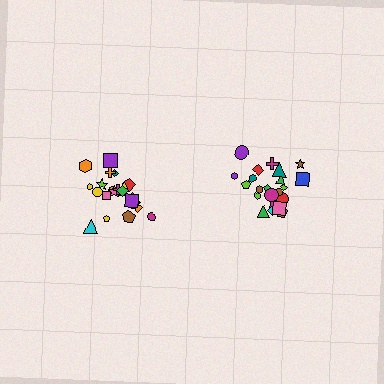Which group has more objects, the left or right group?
The left group.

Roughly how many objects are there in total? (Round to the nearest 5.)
Roughly 45 objects in total.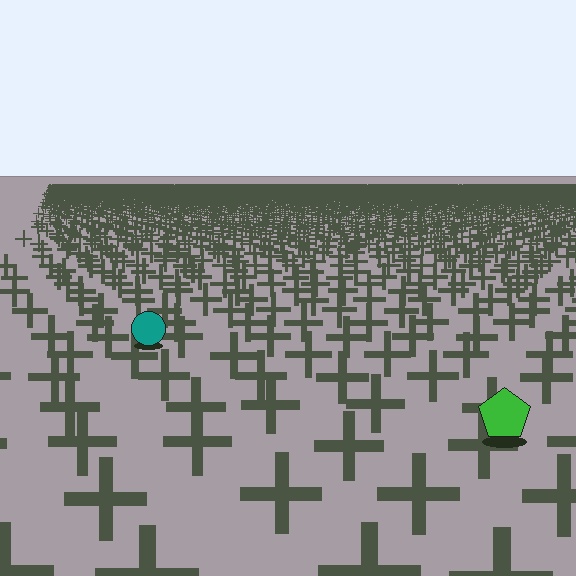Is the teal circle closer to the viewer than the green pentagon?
No. The green pentagon is closer — you can tell from the texture gradient: the ground texture is coarser near it.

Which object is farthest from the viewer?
The teal circle is farthest from the viewer. It appears smaller and the ground texture around it is denser.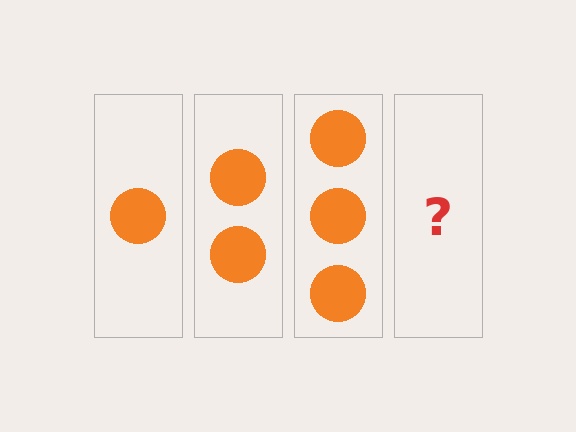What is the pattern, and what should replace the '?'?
The pattern is that each step adds one more circle. The '?' should be 4 circles.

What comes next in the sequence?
The next element should be 4 circles.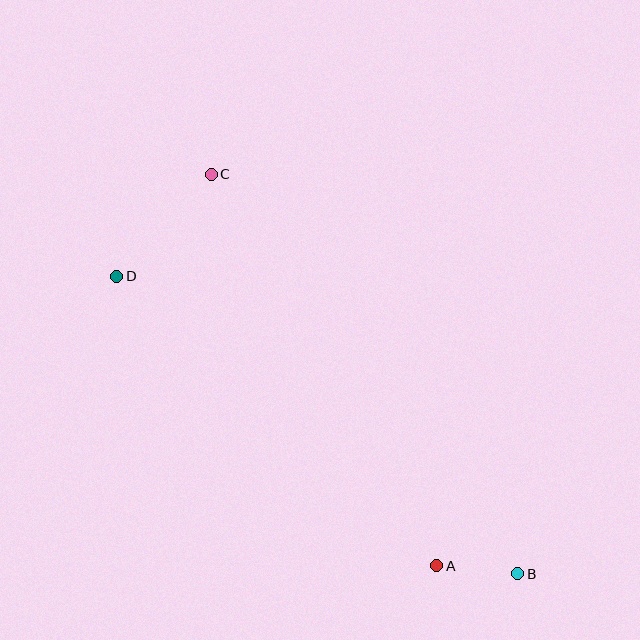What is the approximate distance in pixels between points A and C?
The distance between A and C is approximately 452 pixels.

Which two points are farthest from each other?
Points B and C are farthest from each other.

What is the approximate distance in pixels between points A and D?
The distance between A and D is approximately 431 pixels.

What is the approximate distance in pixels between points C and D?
The distance between C and D is approximately 139 pixels.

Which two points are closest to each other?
Points A and B are closest to each other.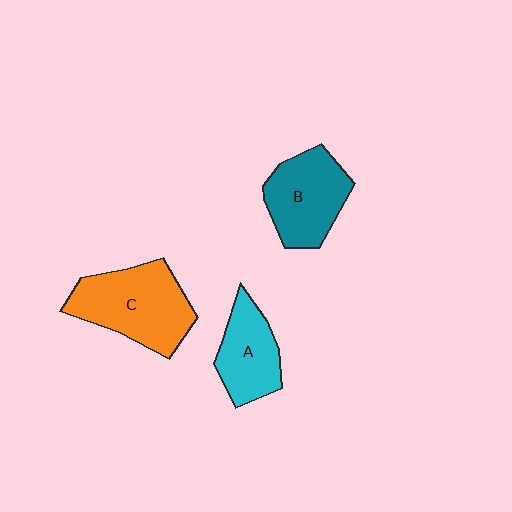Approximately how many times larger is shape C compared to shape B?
Approximately 1.2 times.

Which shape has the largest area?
Shape C (orange).